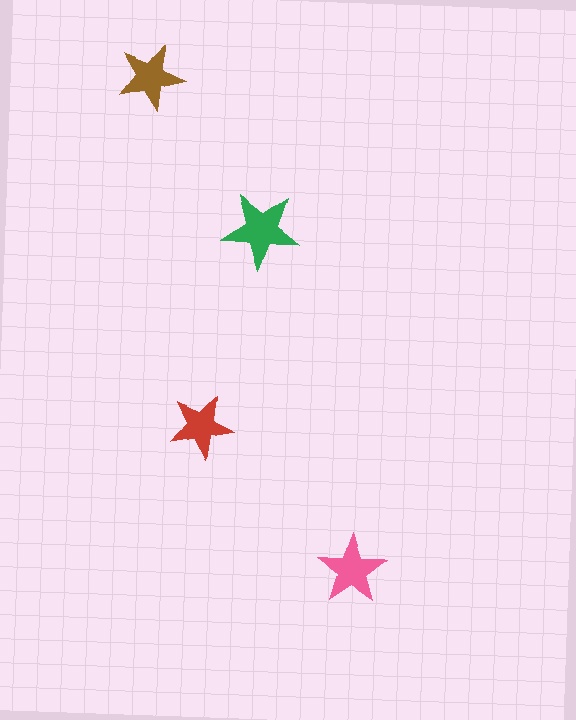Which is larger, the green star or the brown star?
The green one.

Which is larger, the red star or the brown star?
The brown one.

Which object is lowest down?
The pink star is bottommost.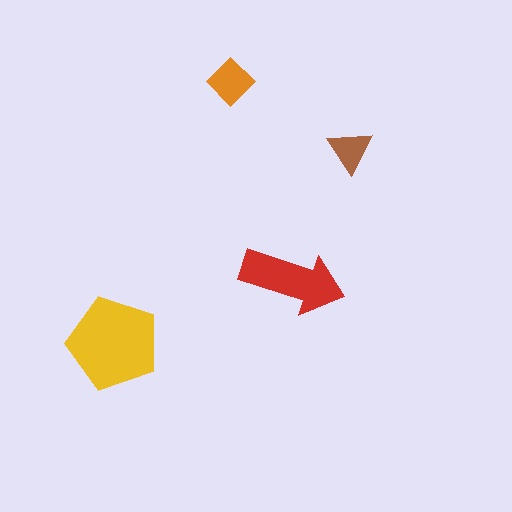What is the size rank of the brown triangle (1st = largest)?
4th.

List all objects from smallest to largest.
The brown triangle, the orange diamond, the red arrow, the yellow pentagon.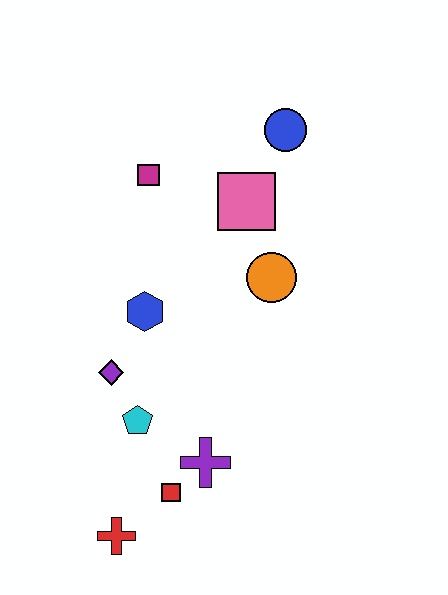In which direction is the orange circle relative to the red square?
The orange circle is above the red square.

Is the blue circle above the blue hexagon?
Yes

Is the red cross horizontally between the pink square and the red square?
No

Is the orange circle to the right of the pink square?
Yes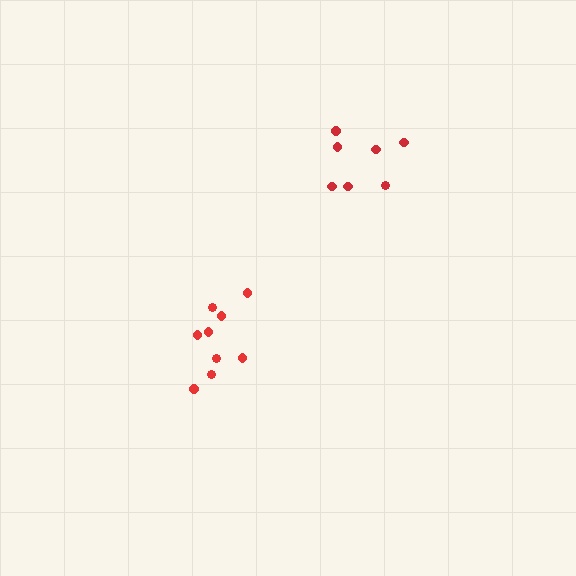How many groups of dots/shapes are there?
There are 2 groups.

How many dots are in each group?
Group 1: 9 dots, Group 2: 7 dots (16 total).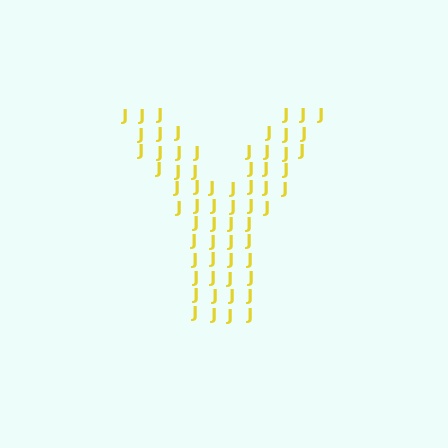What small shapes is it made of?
It is made of small letter J's.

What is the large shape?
The large shape is the letter Y.